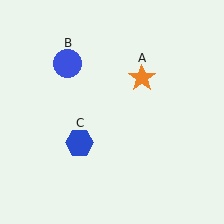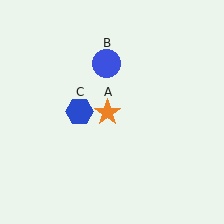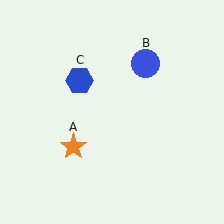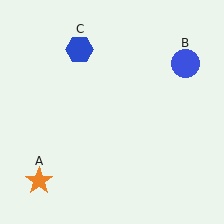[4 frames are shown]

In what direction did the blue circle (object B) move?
The blue circle (object B) moved right.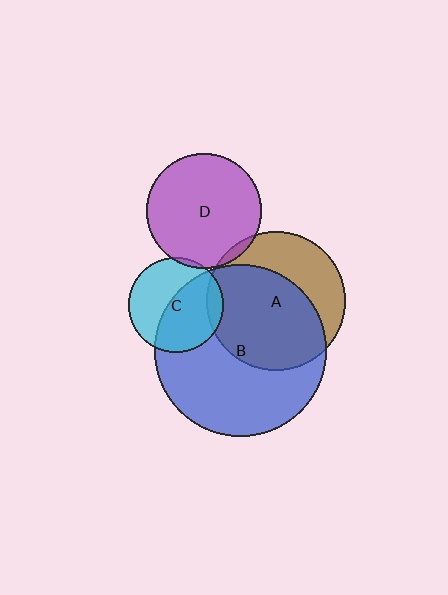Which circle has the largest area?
Circle B (blue).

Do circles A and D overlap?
Yes.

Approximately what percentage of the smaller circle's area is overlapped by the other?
Approximately 5%.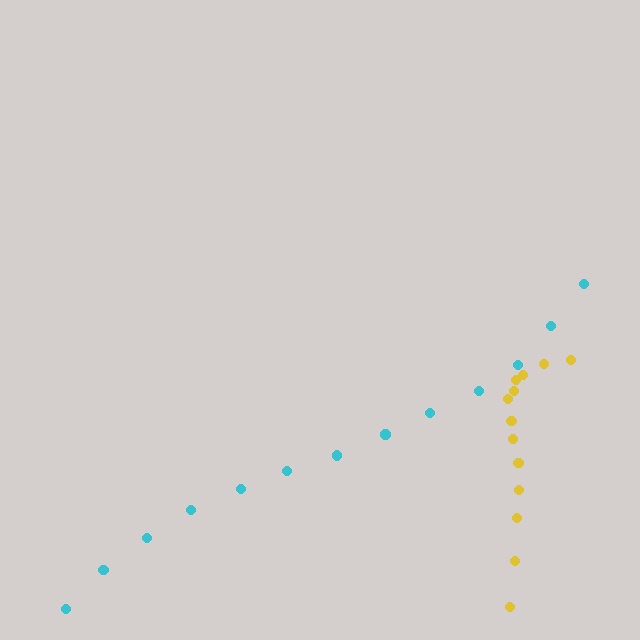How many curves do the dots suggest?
There are 2 distinct paths.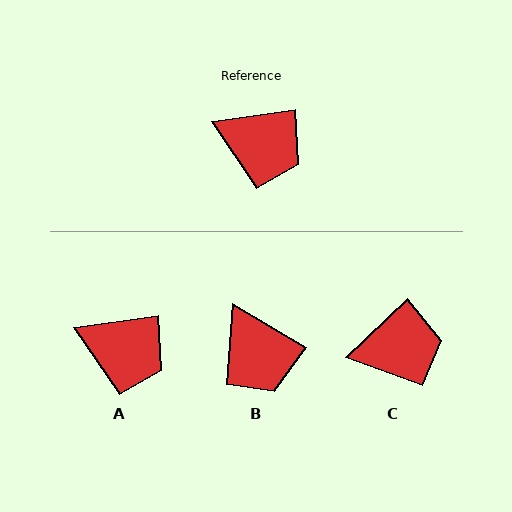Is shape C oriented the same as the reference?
No, it is off by about 36 degrees.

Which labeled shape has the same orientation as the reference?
A.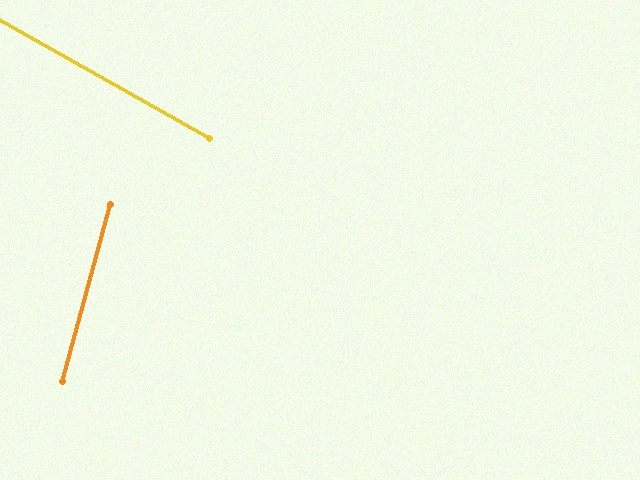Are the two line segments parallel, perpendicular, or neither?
Neither parallel nor perpendicular — they differ by about 76°.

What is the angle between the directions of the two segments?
Approximately 76 degrees.